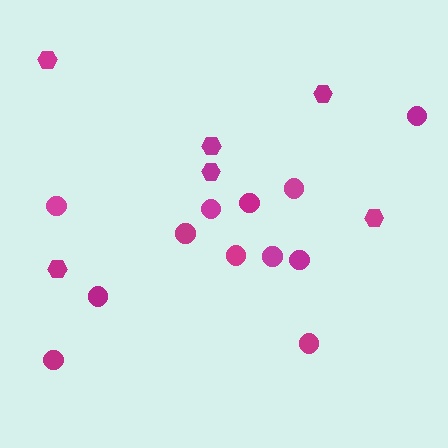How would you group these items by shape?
There are 2 groups: one group of hexagons (6) and one group of circles (12).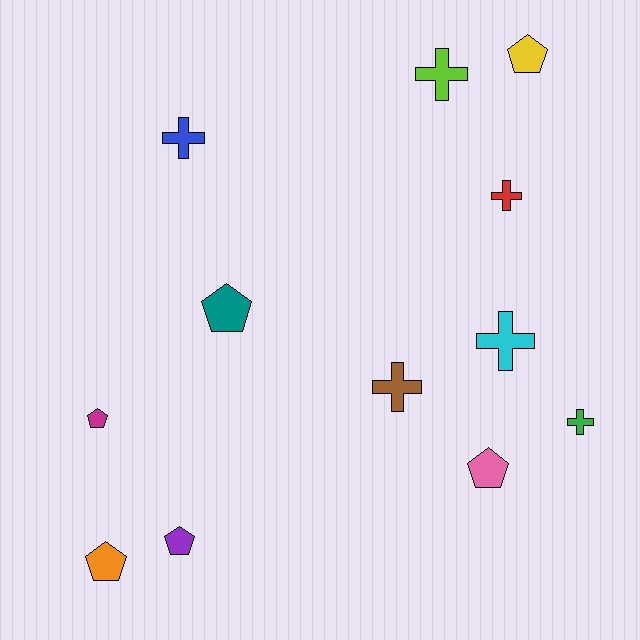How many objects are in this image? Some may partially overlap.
There are 12 objects.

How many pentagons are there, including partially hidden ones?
There are 6 pentagons.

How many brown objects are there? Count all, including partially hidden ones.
There is 1 brown object.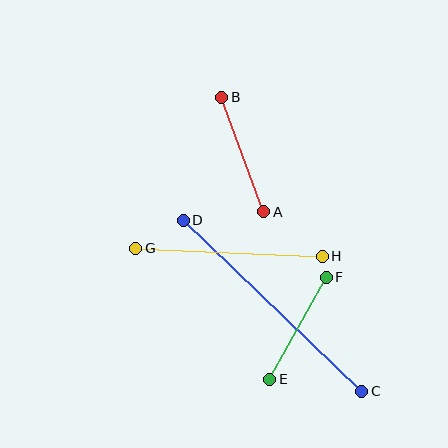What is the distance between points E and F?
The distance is approximately 117 pixels.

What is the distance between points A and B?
The distance is approximately 122 pixels.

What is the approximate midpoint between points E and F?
The midpoint is at approximately (298, 328) pixels.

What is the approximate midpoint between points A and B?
The midpoint is at approximately (243, 154) pixels.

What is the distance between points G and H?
The distance is approximately 187 pixels.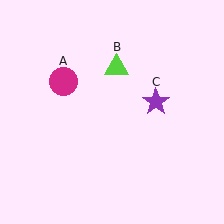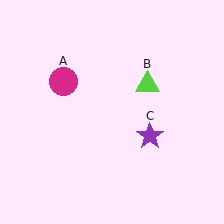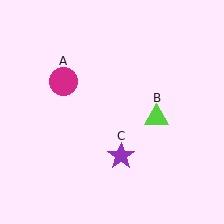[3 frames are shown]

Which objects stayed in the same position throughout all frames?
Magenta circle (object A) remained stationary.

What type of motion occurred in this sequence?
The lime triangle (object B), purple star (object C) rotated clockwise around the center of the scene.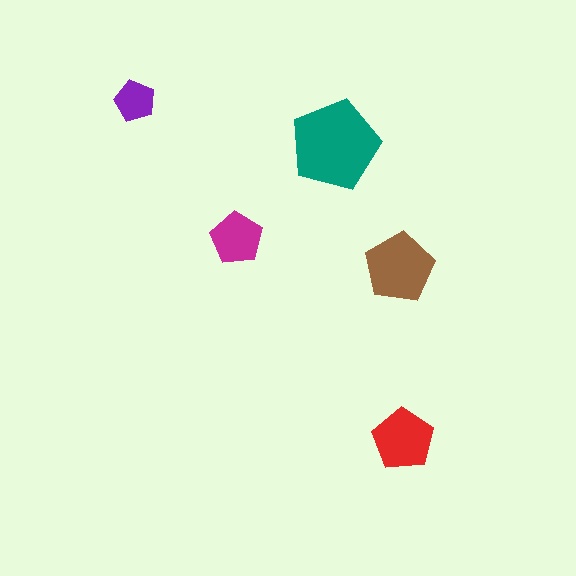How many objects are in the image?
There are 5 objects in the image.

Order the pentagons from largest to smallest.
the teal one, the brown one, the red one, the magenta one, the purple one.